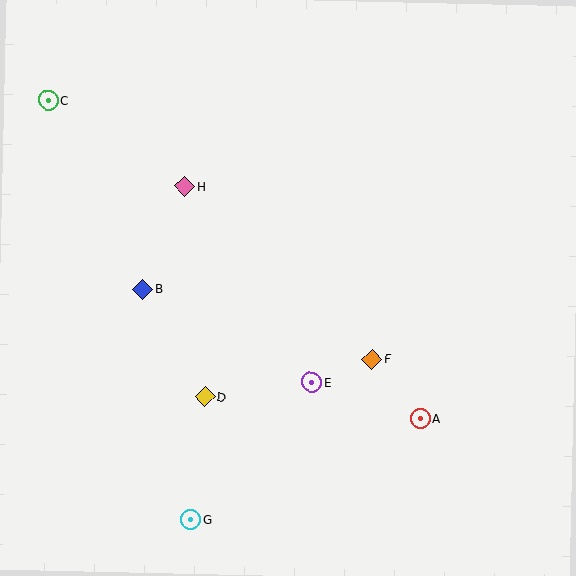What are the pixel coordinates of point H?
Point H is at (185, 186).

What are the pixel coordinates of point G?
Point G is at (191, 520).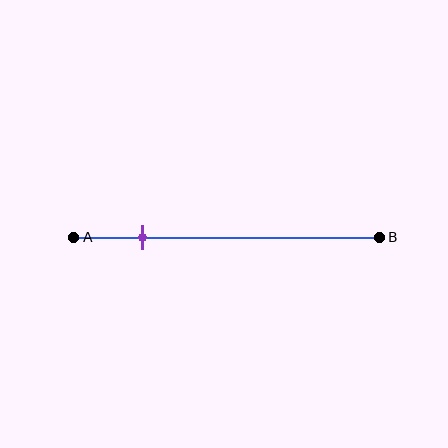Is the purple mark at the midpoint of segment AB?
No, the mark is at about 20% from A, not at the 50% midpoint.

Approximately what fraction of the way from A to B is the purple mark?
The purple mark is approximately 20% of the way from A to B.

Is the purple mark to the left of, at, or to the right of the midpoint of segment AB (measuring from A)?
The purple mark is to the left of the midpoint of segment AB.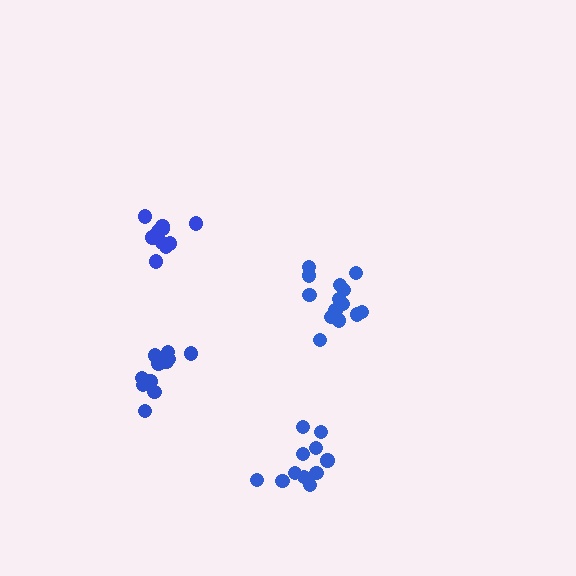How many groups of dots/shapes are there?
There are 4 groups.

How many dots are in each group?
Group 1: 12 dots, Group 2: 11 dots, Group 3: 14 dots, Group 4: 11 dots (48 total).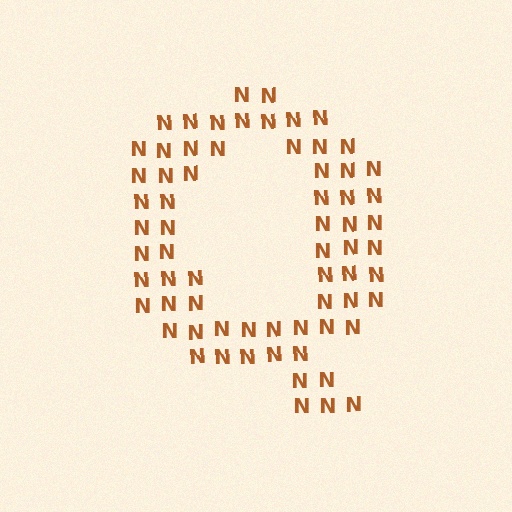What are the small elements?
The small elements are letter N's.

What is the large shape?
The large shape is the letter Q.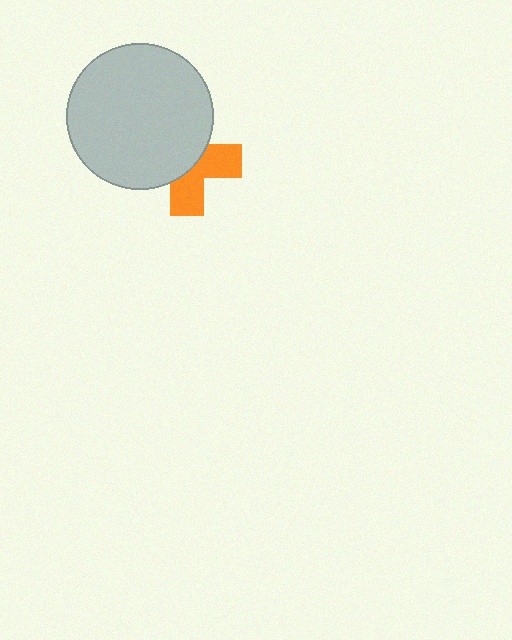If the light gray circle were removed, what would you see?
You would see the complete orange cross.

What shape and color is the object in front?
The object in front is a light gray circle.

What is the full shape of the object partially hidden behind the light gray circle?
The partially hidden object is an orange cross.